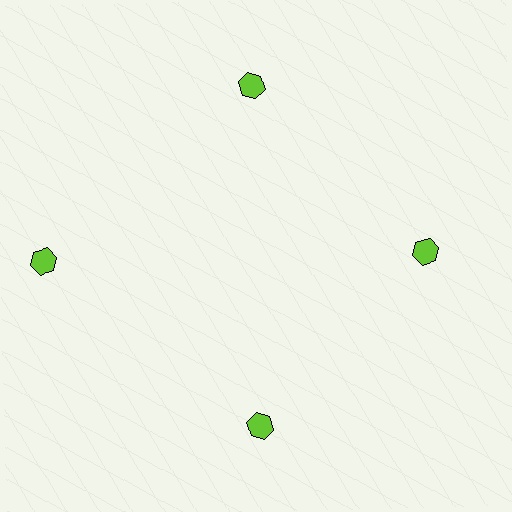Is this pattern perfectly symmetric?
No. The 4 lime hexagons are arranged in a ring, but one element near the 9 o'clock position is pushed outward from the center, breaking the 4-fold rotational symmetry.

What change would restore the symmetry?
The symmetry would be restored by moving it inward, back onto the ring so that all 4 hexagons sit at equal angles and equal distance from the center.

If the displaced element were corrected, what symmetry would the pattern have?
It would have 4-fold rotational symmetry — the pattern would map onto itself every 90 degrees.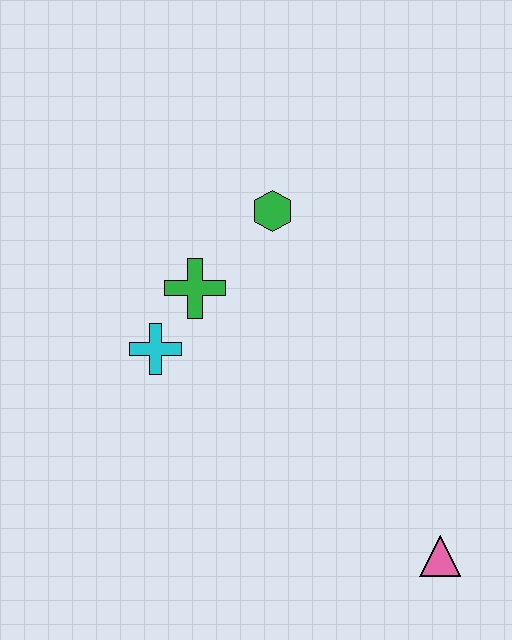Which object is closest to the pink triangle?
The cyan cross is closest to the pink triangle.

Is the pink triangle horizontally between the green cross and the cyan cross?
No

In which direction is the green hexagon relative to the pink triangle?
The green hexagon is above the pink triangle.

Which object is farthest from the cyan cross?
The pink triangle is farthest from the cyan cross.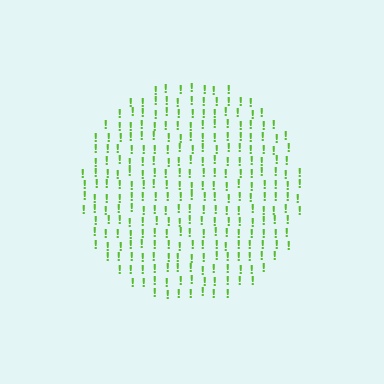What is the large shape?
The large shape is a circle.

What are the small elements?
The small elements are exclamation marks.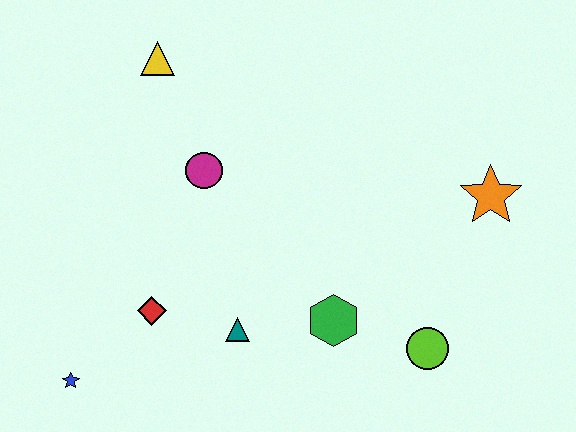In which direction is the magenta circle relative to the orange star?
The magenta circle is to the left of the orange star.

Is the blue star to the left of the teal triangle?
Yes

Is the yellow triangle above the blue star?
Yes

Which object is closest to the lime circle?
The green hexagon is closest to the lime circle.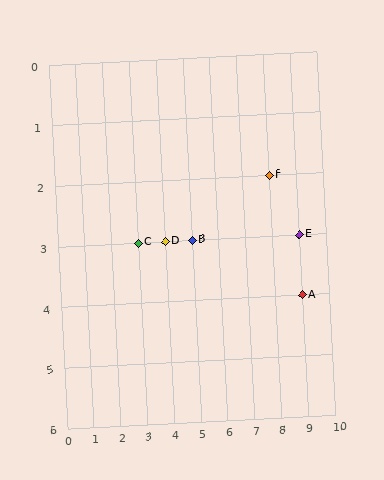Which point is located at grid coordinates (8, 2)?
Point F is at (8, 2).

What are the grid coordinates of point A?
Point A is at grid coordinates (9, 4).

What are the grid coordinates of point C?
Point C is at grid coordinates (3, 3).